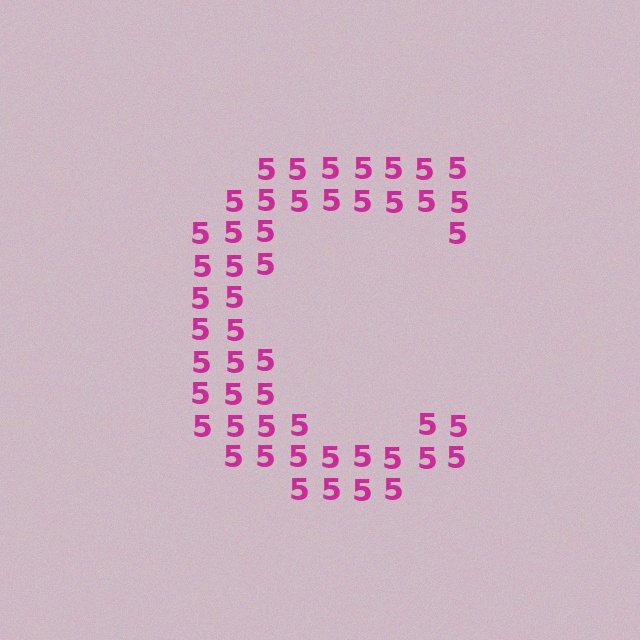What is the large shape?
The large shape is the letter C.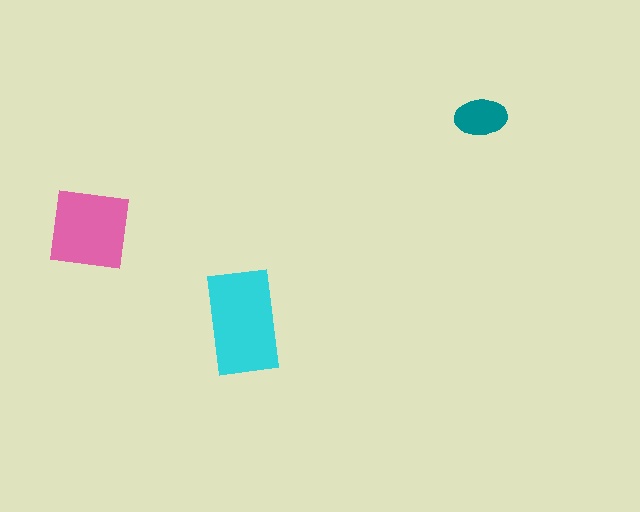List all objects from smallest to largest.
The teal ellipse, the pink square, the cyan rectangle.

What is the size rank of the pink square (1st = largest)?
2nd.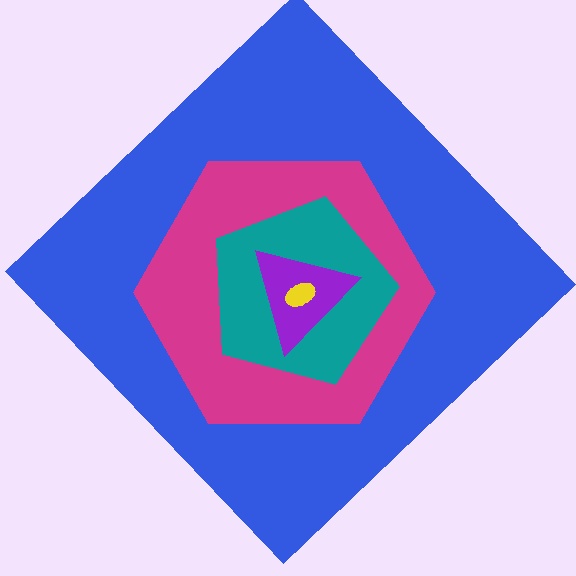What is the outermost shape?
The blue diamond.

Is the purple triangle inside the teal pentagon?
Yes.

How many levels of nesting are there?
5.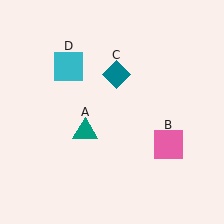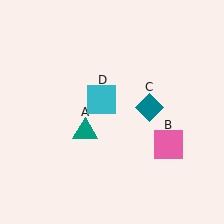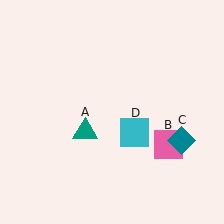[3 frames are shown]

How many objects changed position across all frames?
2 objects changed position: teal diamond (object C), cyan square (object D).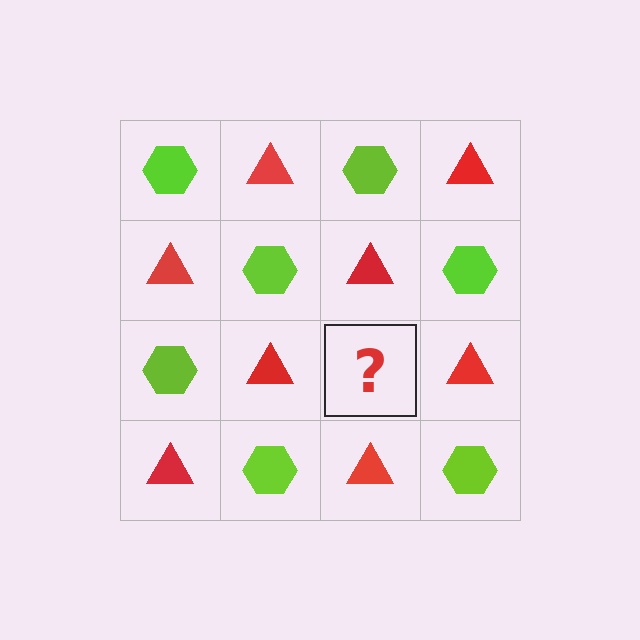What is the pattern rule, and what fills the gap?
The rule is that it alternates lime hexagon and red triangle in a checkerboard pattern. The gap should be filled with a lime hexagon.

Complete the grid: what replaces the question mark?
The question mark should be replaced with a lime hexagon.